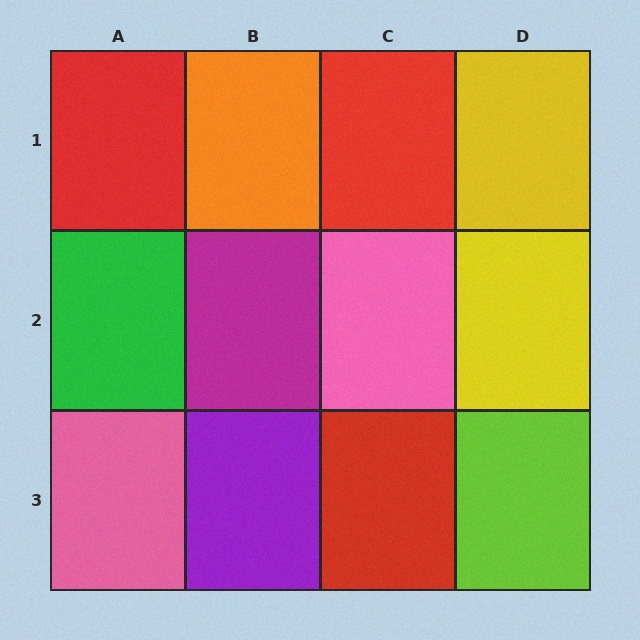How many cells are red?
3 cells are red.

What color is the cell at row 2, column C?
Pink.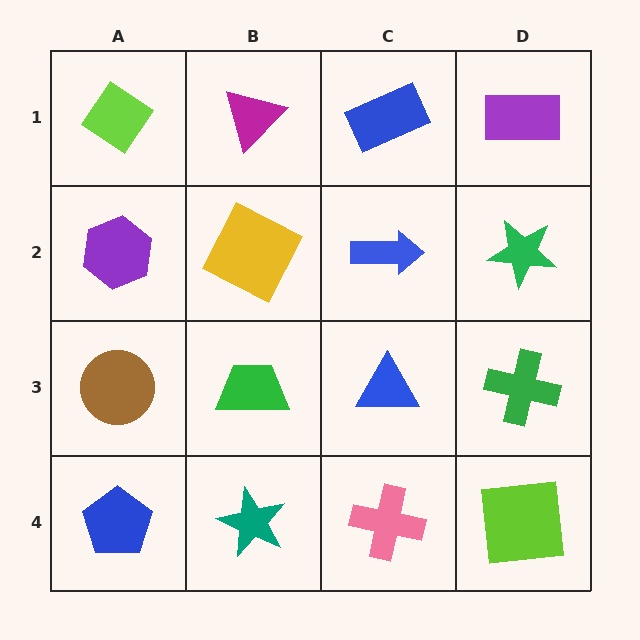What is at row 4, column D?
A lime square.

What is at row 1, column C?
A blue rectangle.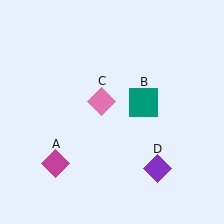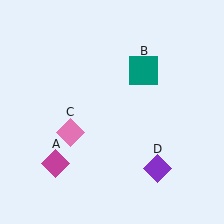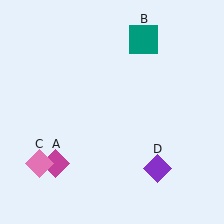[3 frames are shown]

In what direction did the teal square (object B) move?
The teal square (object B) moved up.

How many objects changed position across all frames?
2 objects changed position: teal square (object B), pink diamond (object C).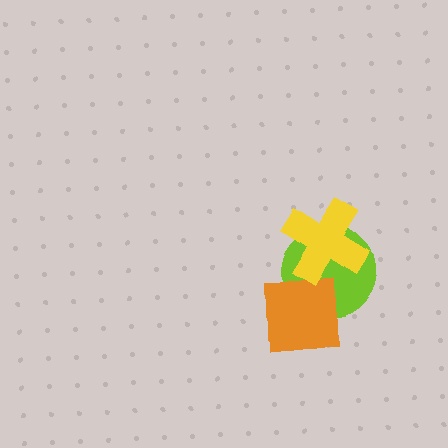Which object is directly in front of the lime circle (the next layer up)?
The orange square is directly in front of the lime circle.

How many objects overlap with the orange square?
2 objects overlap with the orange square.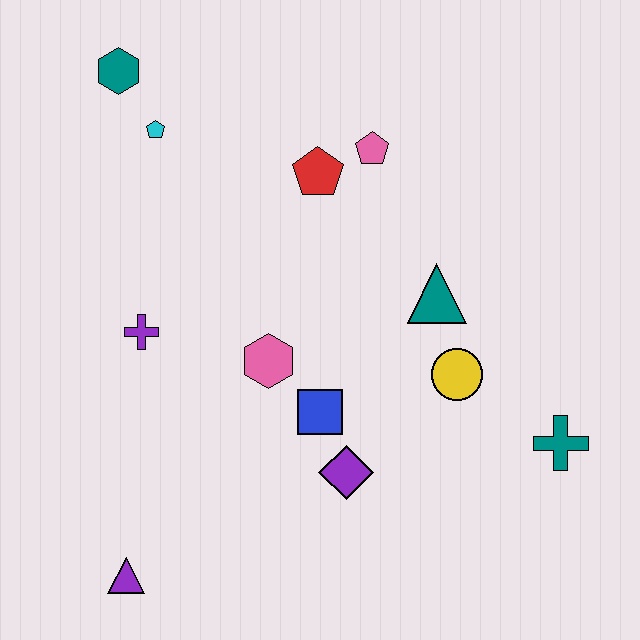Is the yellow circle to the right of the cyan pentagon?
Yes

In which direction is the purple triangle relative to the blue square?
The purple triangle is to the left of the blue square.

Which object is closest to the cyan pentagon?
The teal hexagon is closest to the cyan pentagon.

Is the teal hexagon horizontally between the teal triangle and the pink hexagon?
No